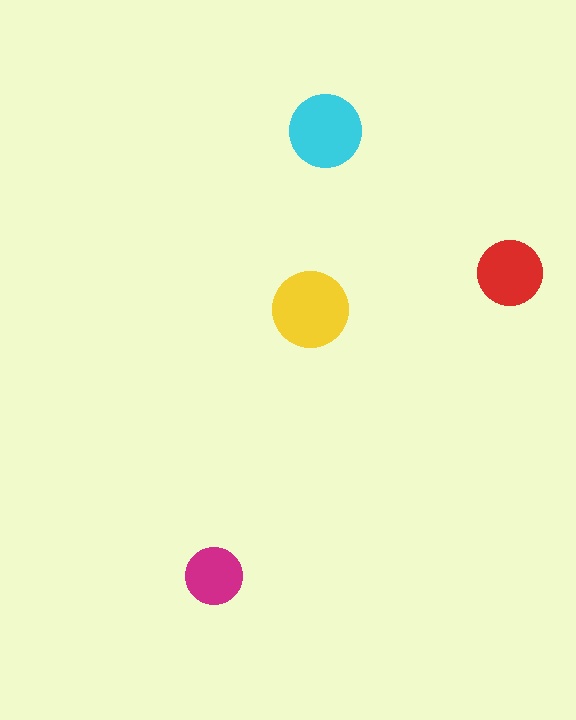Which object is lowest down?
The magenta circle is bottommost.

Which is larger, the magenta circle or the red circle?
The red one.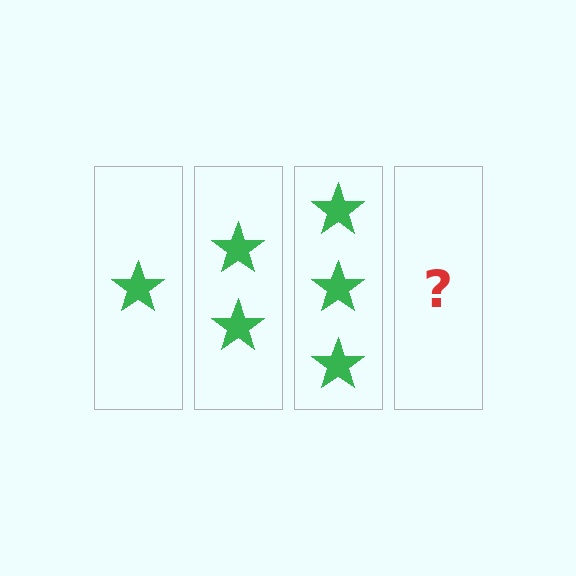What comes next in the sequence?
The next element should be 4 stars.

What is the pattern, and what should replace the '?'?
The pattern is that each step adds one more star. The '?' should be 4 stars.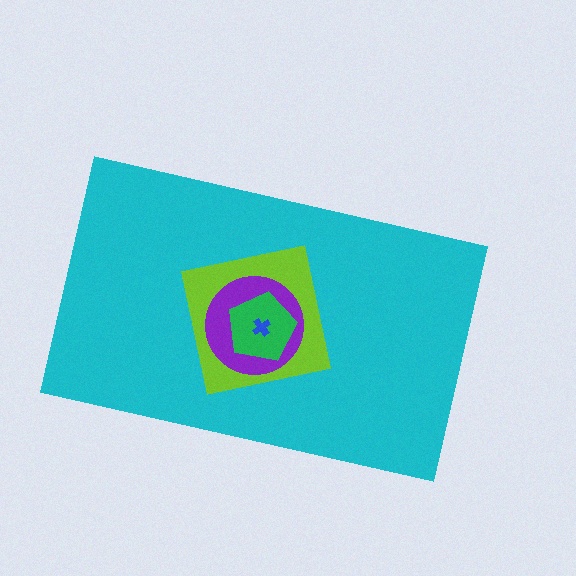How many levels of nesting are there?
5.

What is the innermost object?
The blue cross.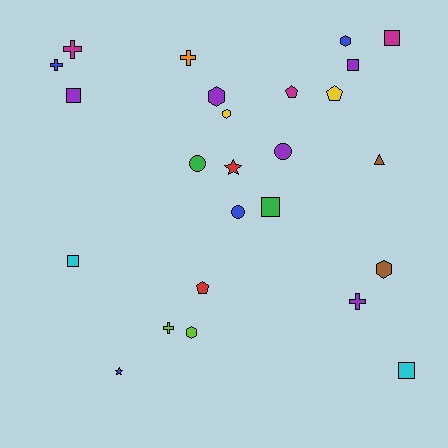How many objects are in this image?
There are 25 objects.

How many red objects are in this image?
There are 2 red objects.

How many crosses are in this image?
There are 5 crosses.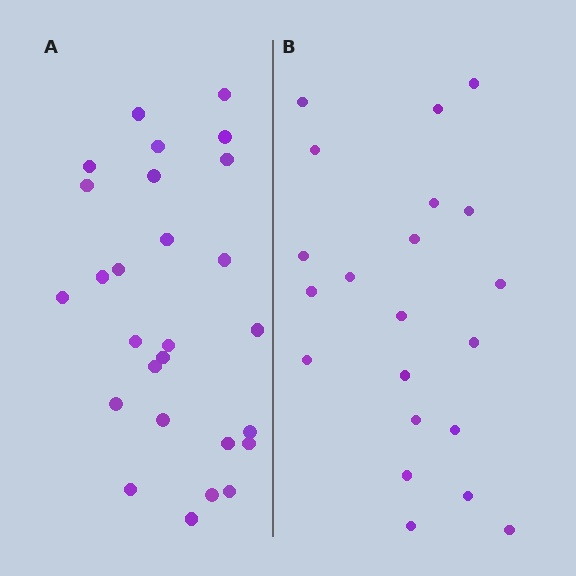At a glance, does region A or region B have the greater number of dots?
Region A (the left region) has more dots.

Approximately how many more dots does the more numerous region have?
Region A has about 6 more dots than region B.